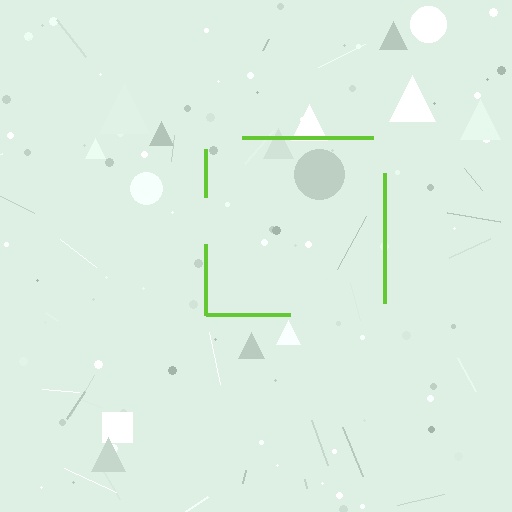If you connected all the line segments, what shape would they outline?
They would outline a square.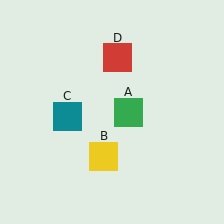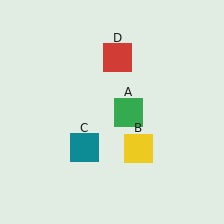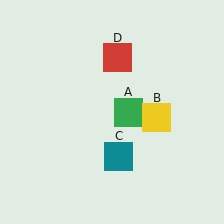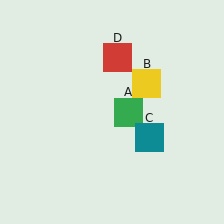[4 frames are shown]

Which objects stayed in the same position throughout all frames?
Green square (object A) and red square (object D) remained stationary.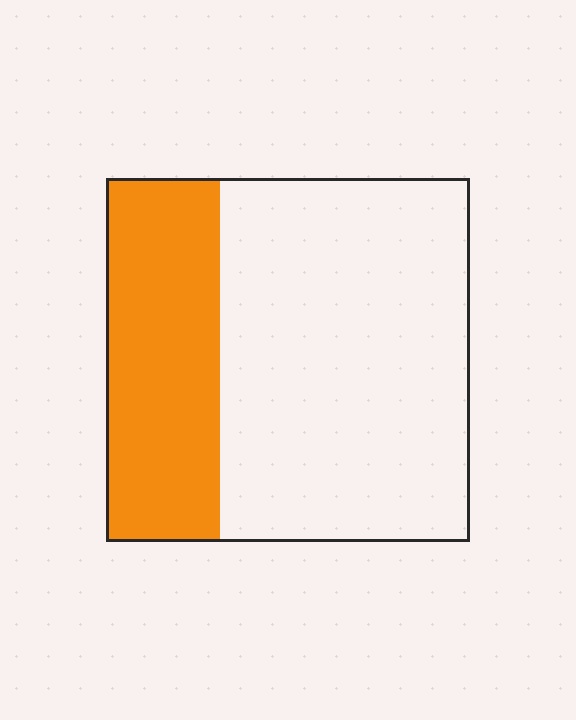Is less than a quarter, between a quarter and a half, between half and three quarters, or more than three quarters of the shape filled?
Between a quarter and a half.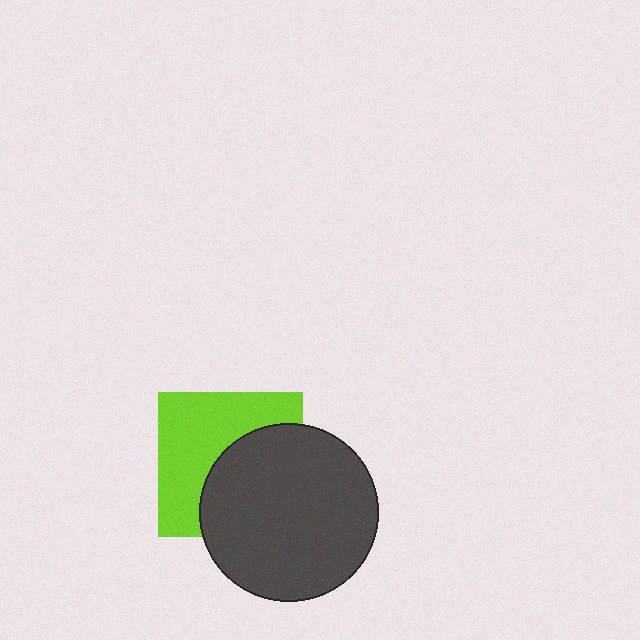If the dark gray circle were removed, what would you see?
You would see the complete lime square.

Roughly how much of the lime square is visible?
About half of it is visible (roughly 52%).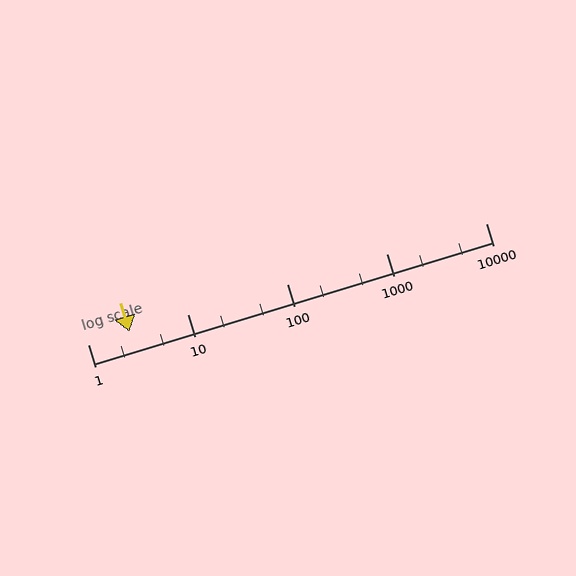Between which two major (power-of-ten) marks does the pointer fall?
The pointer is between 1 and 10.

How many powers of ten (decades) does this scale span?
The scale spans 4 decades, from 1 to 10000.